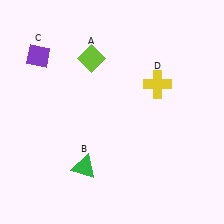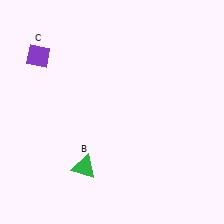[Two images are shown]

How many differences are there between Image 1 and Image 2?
There are 2 differences between the two images.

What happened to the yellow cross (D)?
The yellow cross (D) was removed in Image 2. It was in the top-right area of Image 1.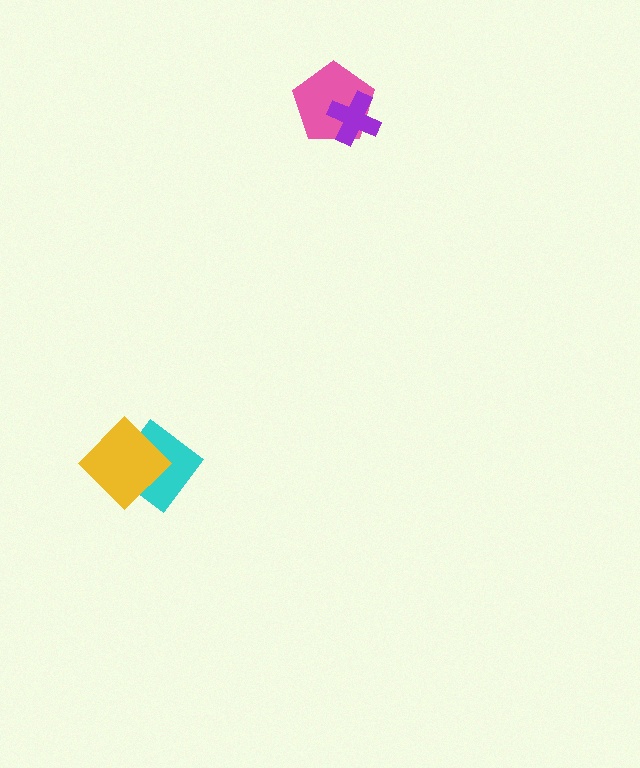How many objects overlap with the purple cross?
1 object overlaps with the purple cross.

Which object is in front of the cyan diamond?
The yellow diamond is in front of the cyan diamond.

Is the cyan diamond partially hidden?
Yes, it is partially covered by another shape.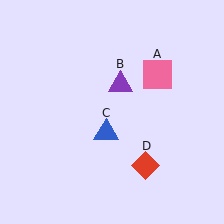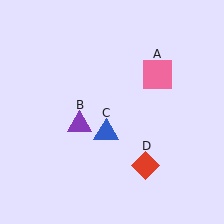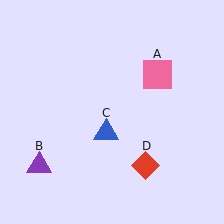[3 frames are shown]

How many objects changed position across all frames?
1 object changed position: purple triangle (object B).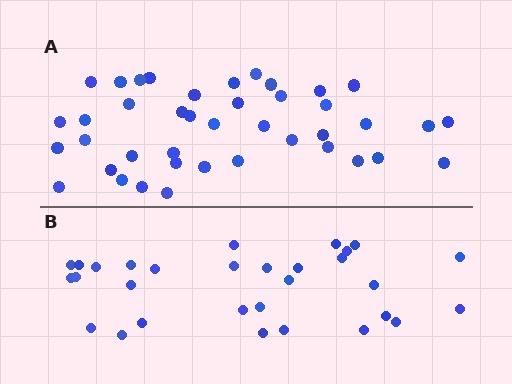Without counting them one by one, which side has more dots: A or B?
Region A (the top region) has more dots.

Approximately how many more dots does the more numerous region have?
Region A has roughly 12 or so more dots than region B.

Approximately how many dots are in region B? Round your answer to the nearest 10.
About 30 dots.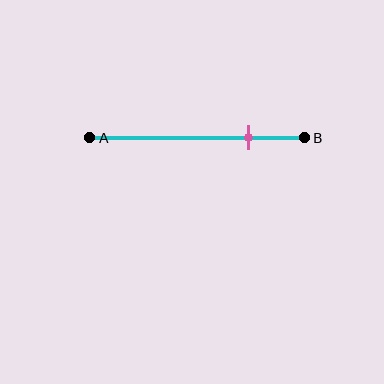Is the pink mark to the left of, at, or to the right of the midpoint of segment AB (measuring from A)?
The pink mark is to the right of the midpoint of segment AB.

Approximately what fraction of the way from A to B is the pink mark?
The pink mark is approximately 75% of the way from A to B.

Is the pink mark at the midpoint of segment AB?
No, the mark is at about 75% from A, not at the 50% midpoint.